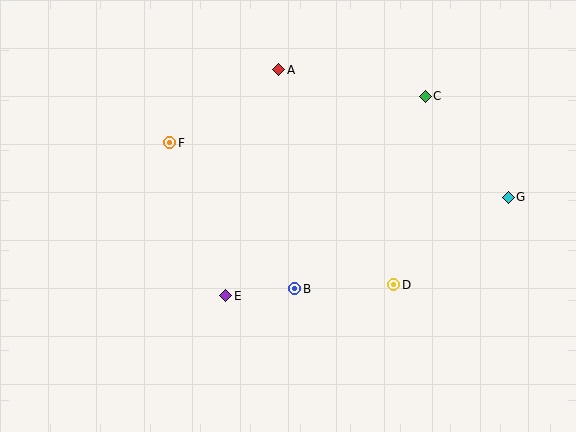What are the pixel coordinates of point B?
Point B is at (295, 289).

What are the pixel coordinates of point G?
Point G is at (508, 197).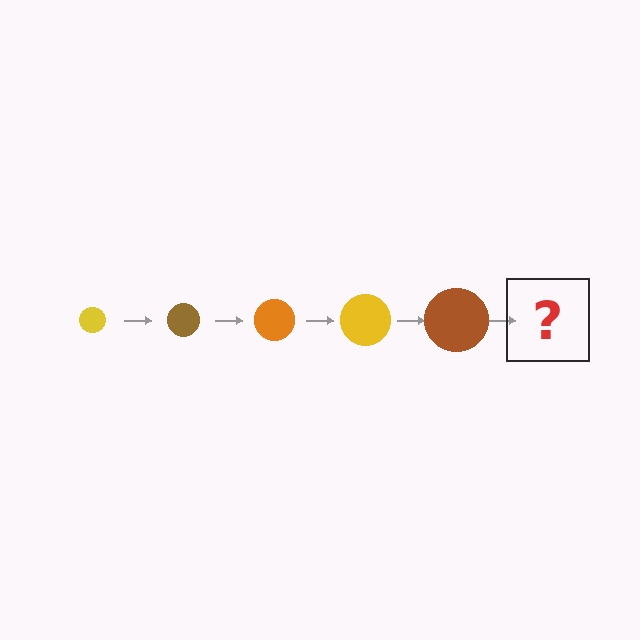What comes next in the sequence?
The next element should be an orange circle, larger than the previous one.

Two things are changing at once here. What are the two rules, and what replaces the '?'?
The two rules are that the circle grows larger each step and the color cycles through yellow, brown, and orange. The '?' should be an orange circle, larger than the previous one.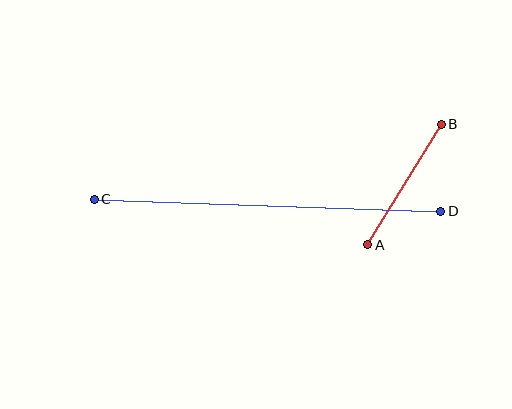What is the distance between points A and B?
The distance is approximately 141 pixels.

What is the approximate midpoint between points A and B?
The midpoint is at approximately (405, 184) pixels.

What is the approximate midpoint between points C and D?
The midpoint is at approximately (268, 205) pixels.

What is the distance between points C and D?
The distance is approximately 347 pixels.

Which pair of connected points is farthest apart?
Points C and D are farthest apart.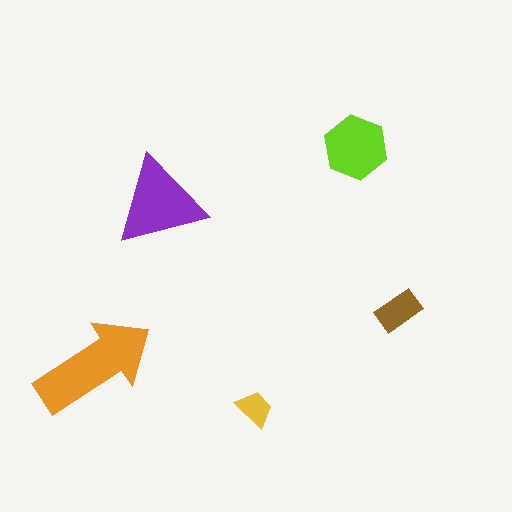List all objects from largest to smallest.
The orange arrow, the purple triangle, the lime hexagon, the brown rectangle, the yellow trapezoid.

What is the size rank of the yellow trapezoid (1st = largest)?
5th.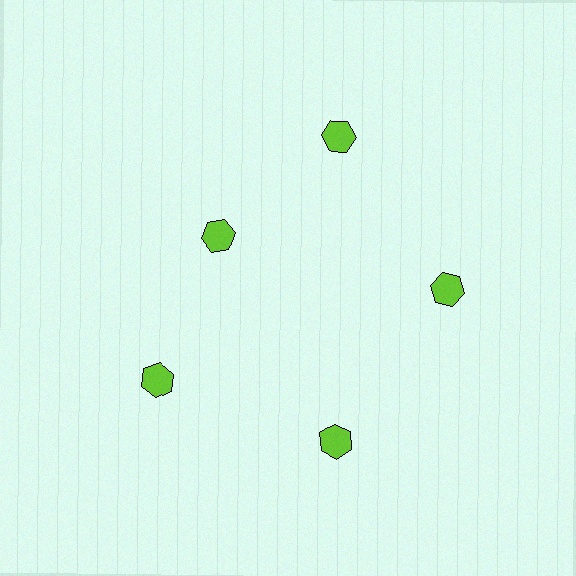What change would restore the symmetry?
The symmetry would be restored by moving it outward, back onto the ring so that all 5 hexagons sit at equal angles and equal distance from the center.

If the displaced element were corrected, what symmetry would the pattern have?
It would have 5-fold rotational symmetry — the pattern would map onto itself every 72 degrees.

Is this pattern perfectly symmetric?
No. The 5 lime hexagons are arranged in a ring, but one element near the 10 o'clock position is pulled inward toward the center, breaking the 5-fold rotational symmetry.